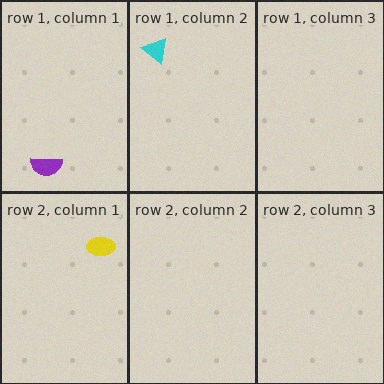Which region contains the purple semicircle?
The row 1, column 1 region.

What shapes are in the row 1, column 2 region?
The cyan triangle.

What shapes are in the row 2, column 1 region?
The yellow ellipse.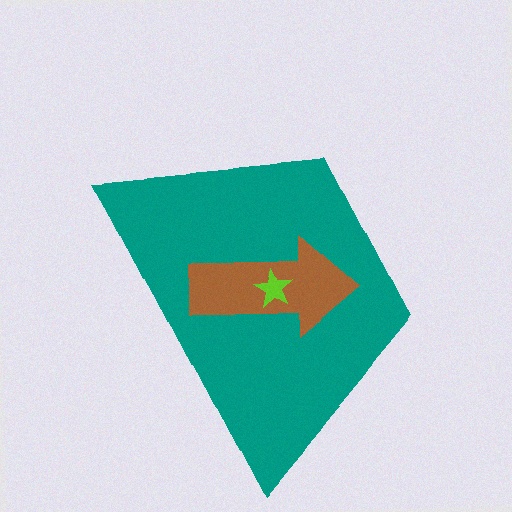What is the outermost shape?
The teal trapezoid.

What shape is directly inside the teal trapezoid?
The brown arrow.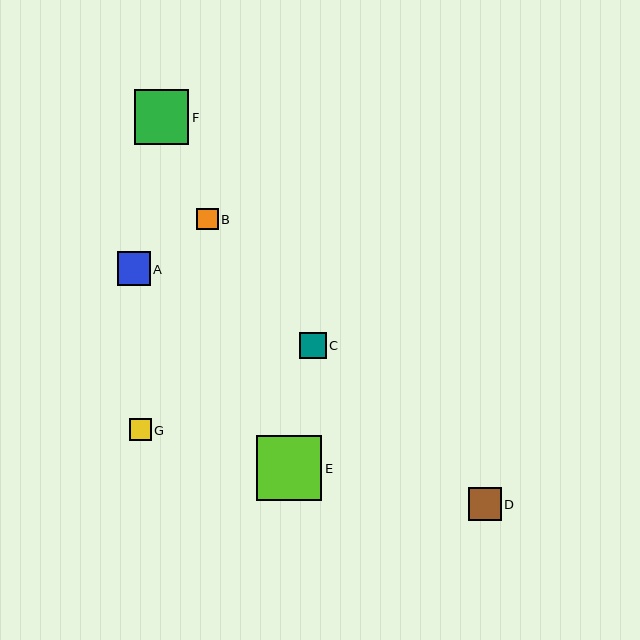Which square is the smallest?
Square B is the smallest with a size of approximately 21 pixels.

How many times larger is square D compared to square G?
Square D is approximately 1.5 times the size of square G.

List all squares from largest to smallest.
From largest to smallest: E, F, A, D, C, G, B.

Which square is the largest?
Square E is the largest with a size of approximately 65 pixels.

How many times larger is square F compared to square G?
Square F is approximately 2.5 times the size of square G.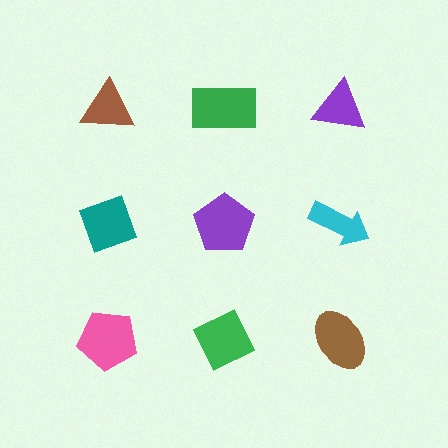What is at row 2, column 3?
A cyan arrow.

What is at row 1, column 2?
A green rectangle.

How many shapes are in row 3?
3 shapes.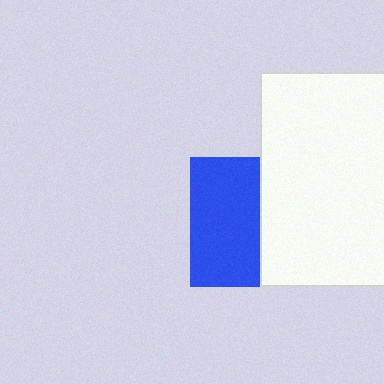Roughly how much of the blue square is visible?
About half of it is visible (roughly 54%).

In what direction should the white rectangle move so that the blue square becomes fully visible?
The white rectangle should move right. That is the shortest direction to clear the overlap and leave the blue square fully visible.